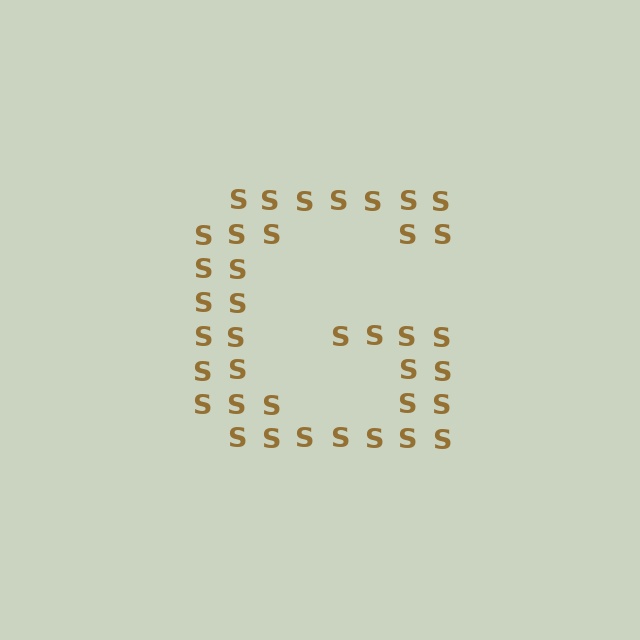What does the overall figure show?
The overall figure shows the letter G.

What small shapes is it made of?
It is made of small letter S's.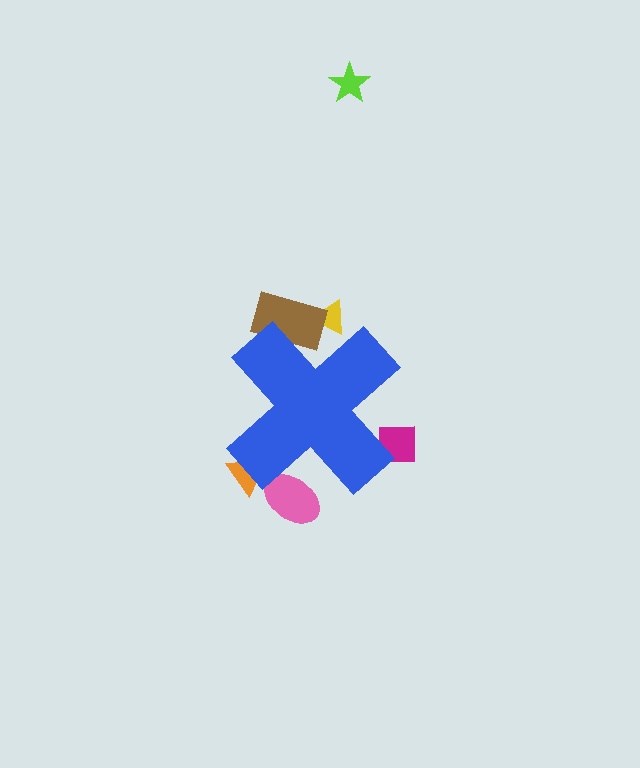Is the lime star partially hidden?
No, the lime star is fully visible.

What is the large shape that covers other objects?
A blue cross.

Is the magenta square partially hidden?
Yes, the magenta square is partially hidden behind the blue cross.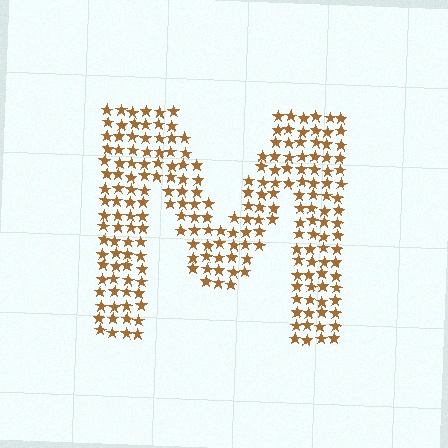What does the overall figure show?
The overall figure shows the letter M.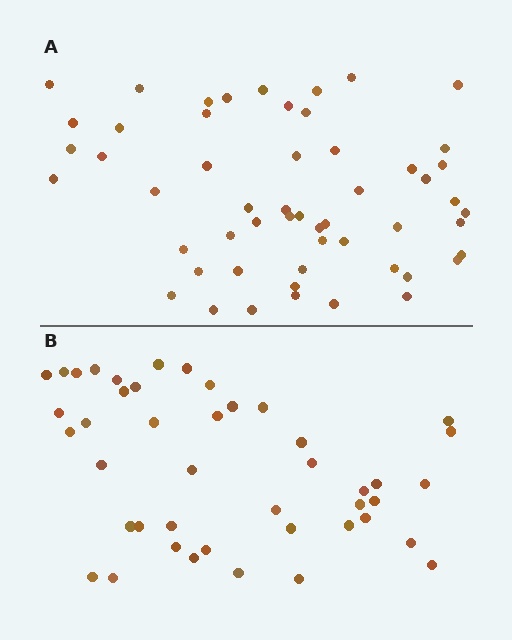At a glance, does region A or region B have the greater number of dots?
Region A (the top region) has more dots.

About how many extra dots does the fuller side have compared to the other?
Region A has roughly 10 or so more dots than region B.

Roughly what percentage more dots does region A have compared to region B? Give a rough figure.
About 25% more.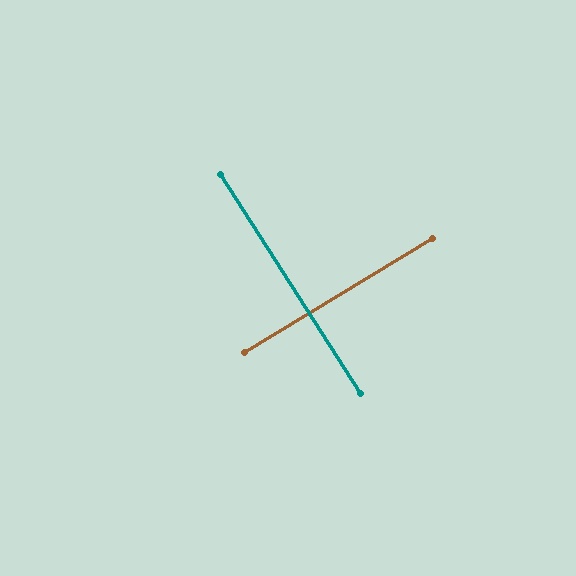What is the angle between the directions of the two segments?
Approximately 88 degrees.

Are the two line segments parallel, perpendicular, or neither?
Perpendicular — they meet at approximately 88°.